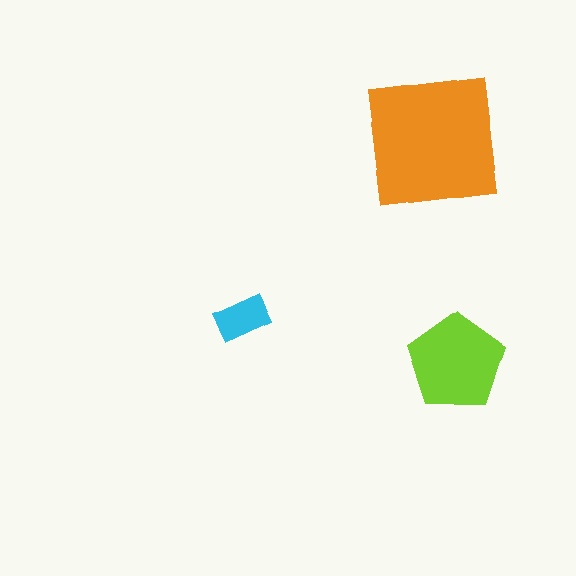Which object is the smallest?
The cyan rectangle.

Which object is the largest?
The orange square.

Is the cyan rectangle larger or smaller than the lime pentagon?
Smaller.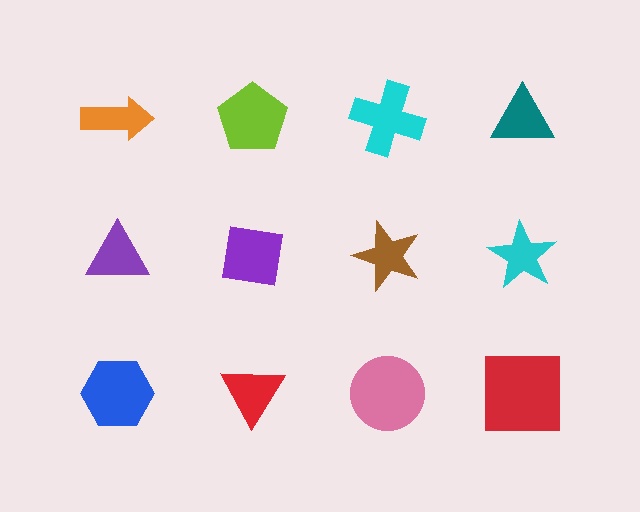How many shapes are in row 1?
4 shapes.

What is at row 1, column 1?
An orange arrow.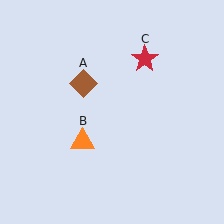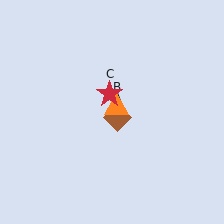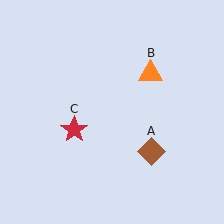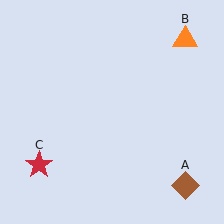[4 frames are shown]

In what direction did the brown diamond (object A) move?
The brown diamond (object A) moved down and to the right.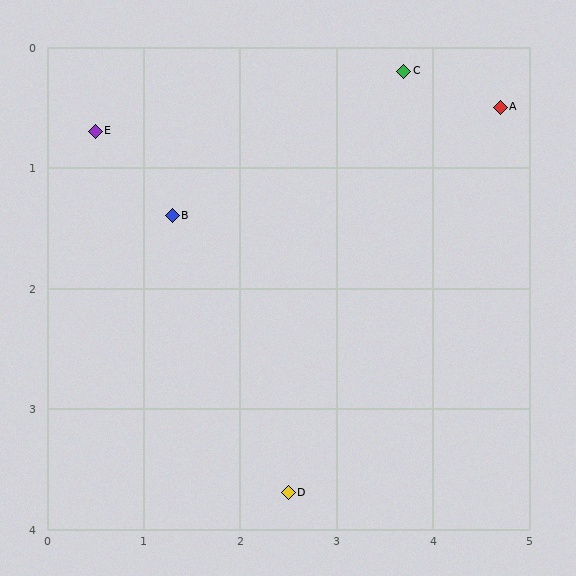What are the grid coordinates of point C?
Point C is at approximately (3.7, 0.2).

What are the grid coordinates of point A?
Point A is at approximately (4.7, 0.5).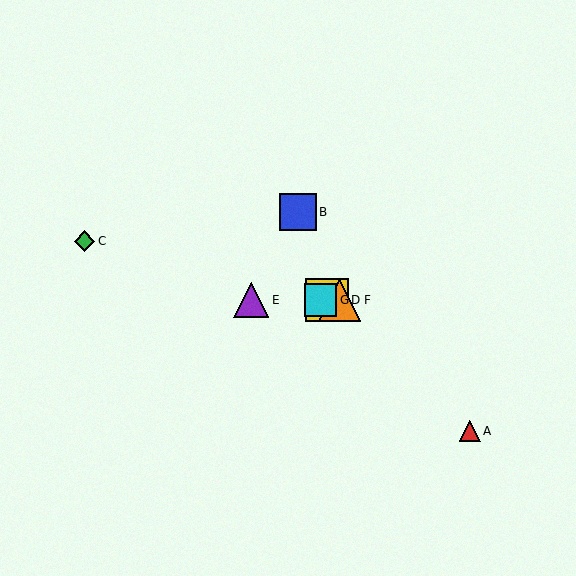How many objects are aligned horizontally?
4 objects (D, E, F, G) are aligned horizontally.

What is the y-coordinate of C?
Object C is at y≈241.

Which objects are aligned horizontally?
Objects D, E, F, G are aligned horizontally.